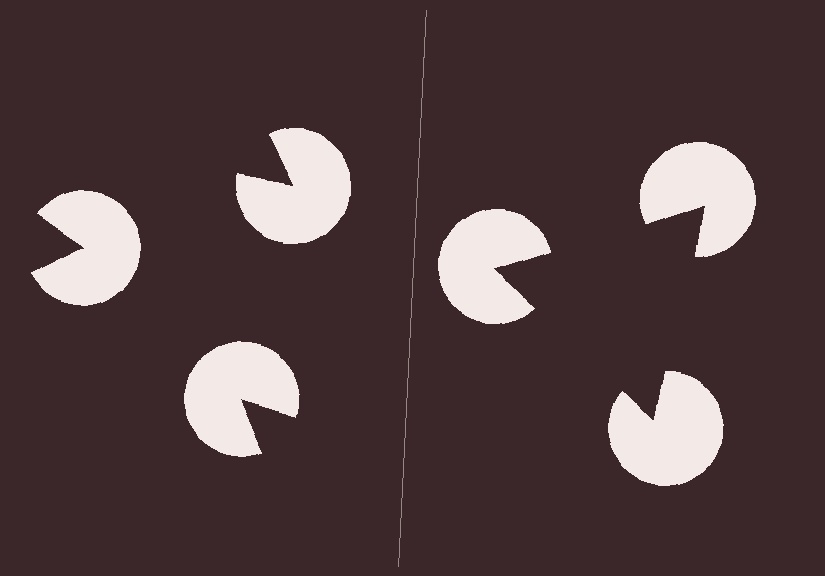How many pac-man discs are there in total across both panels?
6 — 3 on each side.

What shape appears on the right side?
An illusory triangle.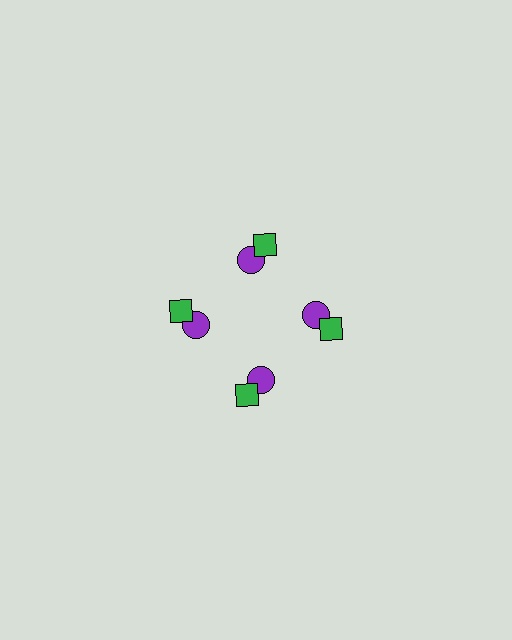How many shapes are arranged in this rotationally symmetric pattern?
There are 8 shapes, arranged in 4 groups of 2.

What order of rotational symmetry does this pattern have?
This pattern has 4-fold rotational symmetry.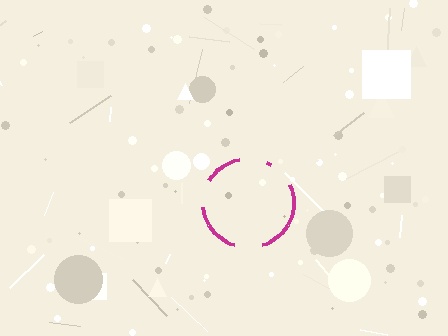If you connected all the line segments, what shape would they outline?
They would outline a circle.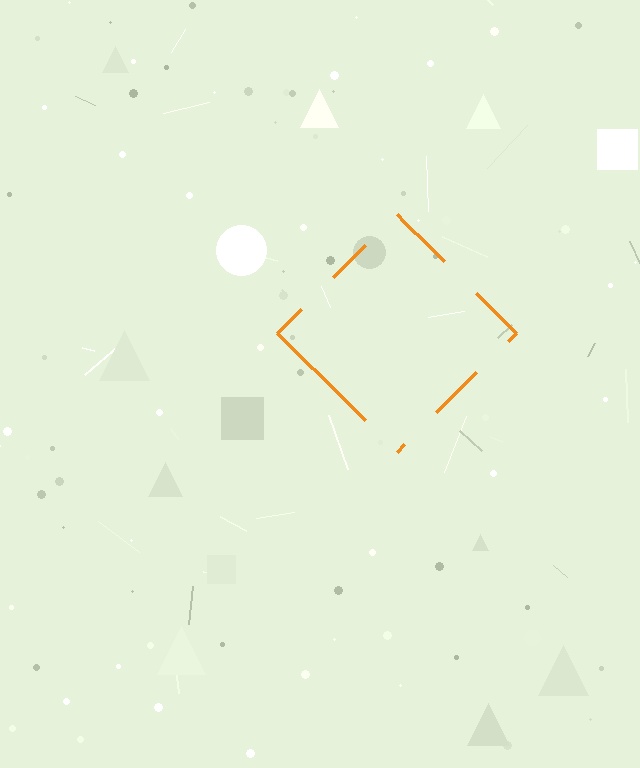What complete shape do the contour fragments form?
The contour fragments form a diamond.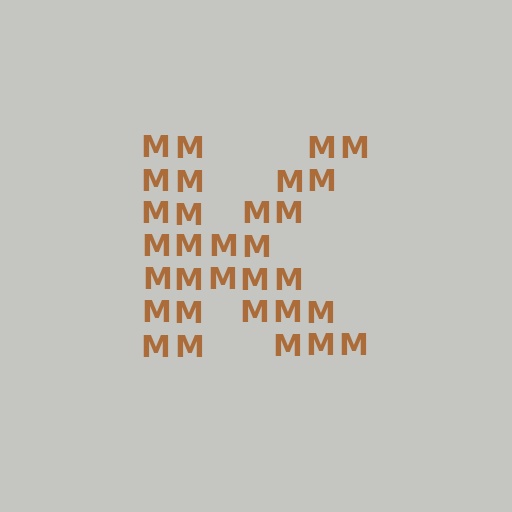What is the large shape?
The large shape is the letter K.